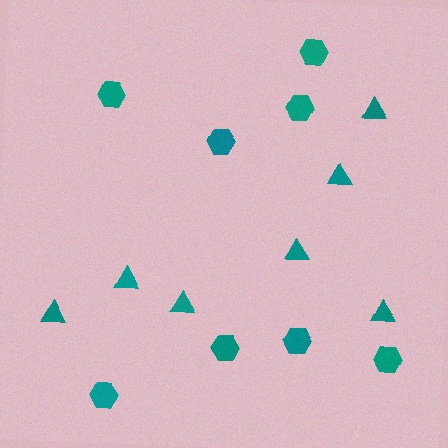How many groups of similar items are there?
There are 2 groups: one group of triangles (7) and one group of hexagons (8).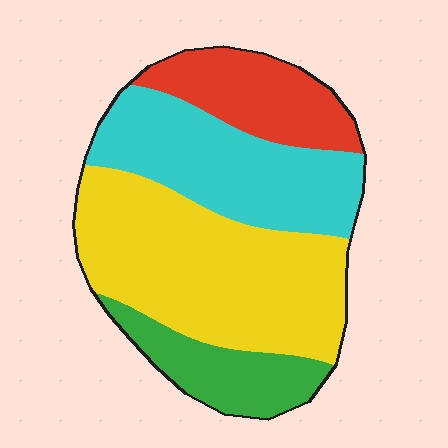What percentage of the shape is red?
Red covers about 15% of the shape.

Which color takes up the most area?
Yellow, at roughly 40%.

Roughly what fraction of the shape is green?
Green takes up about one eighth (1/8) of the shape.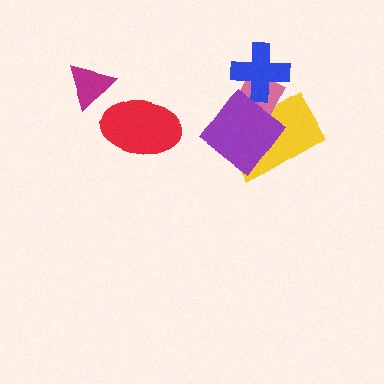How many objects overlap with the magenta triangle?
0 objects overlap with the magenta triangle.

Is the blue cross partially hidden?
Yes, it is partially covered by another shape.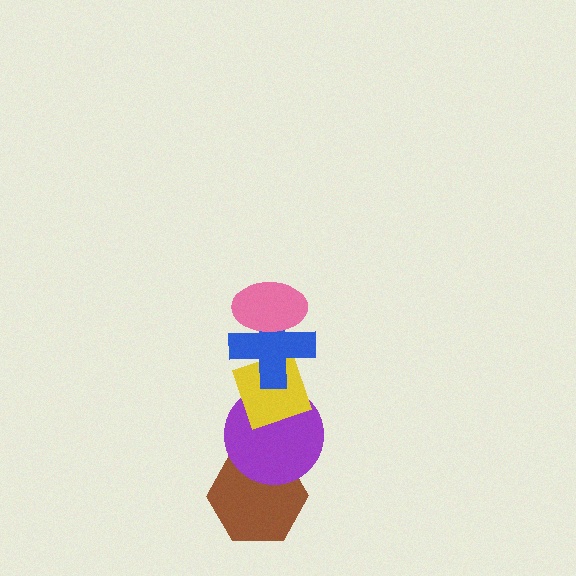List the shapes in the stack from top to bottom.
From top to bottom: the pink ellipse, the blue cross, the yellow diamond, the purple circle, the brown hexagon.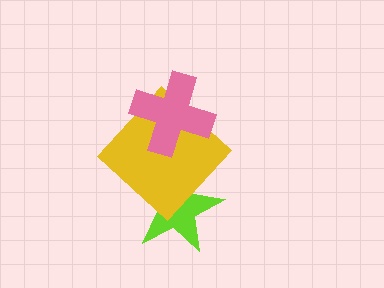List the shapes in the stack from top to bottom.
From top to bottom: the pink cross, the yellow diamond, the lime star.